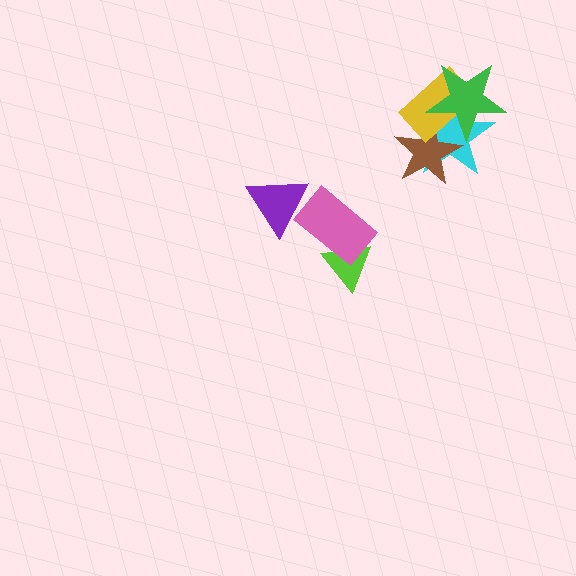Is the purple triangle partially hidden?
No, no other shape covers it.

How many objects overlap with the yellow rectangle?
3 objects overlap with the yellow rectangle.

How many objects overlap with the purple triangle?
1 object overlaps with the purple triangle.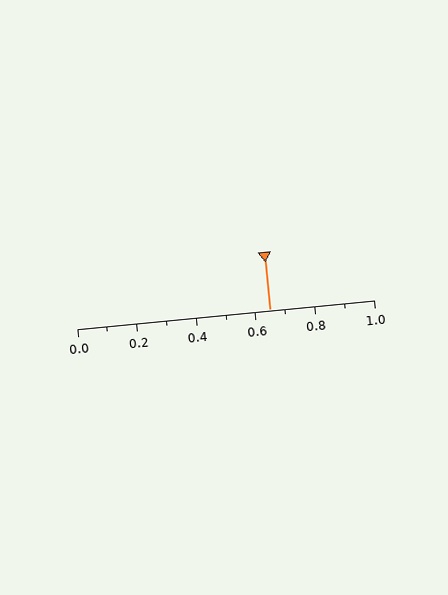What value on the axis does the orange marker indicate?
The marker indicates approximately 0.65.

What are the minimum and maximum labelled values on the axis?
The axis runs from 0.0 to 1.0.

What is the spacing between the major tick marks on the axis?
The major ticks are spaced 0.2 apart.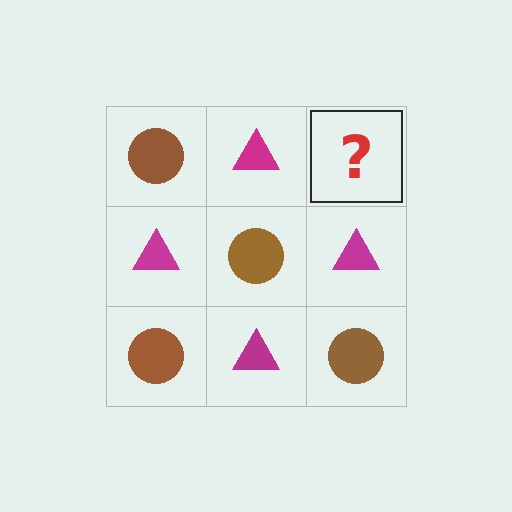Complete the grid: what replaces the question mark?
The question mark should be replaced with a brown circle.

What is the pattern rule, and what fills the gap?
The rule is that it alternates brown circle and magenta triangle in a checkerboard pattern. The gap should be filled with a brown circle.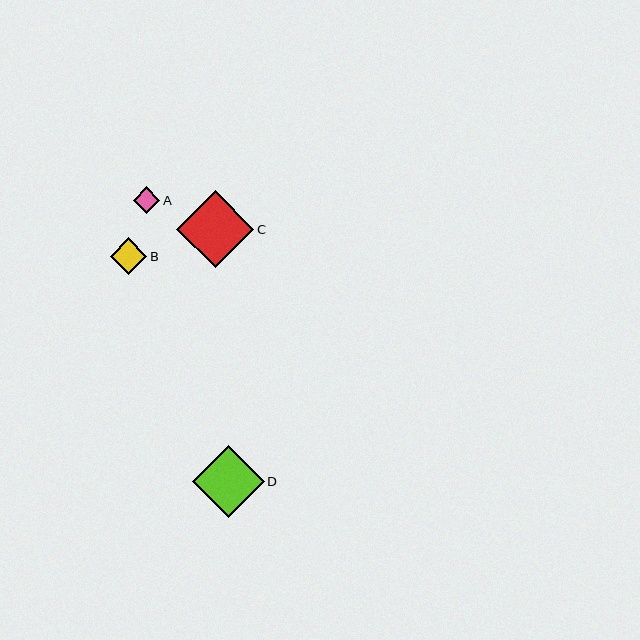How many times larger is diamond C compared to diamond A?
Diamond C is approximately 2.9 times the size of diamond A.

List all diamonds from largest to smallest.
From largest to smallest: C, D, B, A.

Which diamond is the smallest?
Diamond A is the smallest with a size of approximately 27 pixels.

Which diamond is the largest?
Diamond C is the largest with a size of approximately 78 pixels.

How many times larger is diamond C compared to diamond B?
Diamond C is approximately 2.1 times the size of diamond B.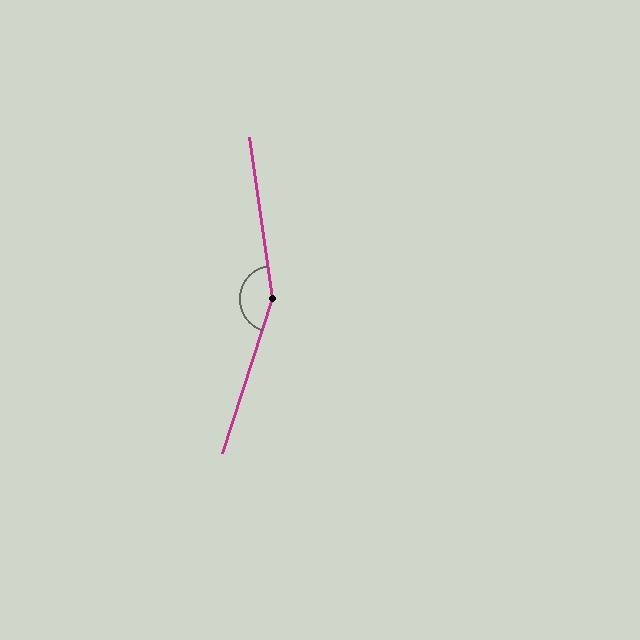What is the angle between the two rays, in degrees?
Approximately 154 degrees.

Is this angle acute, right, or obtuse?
It is obtuse.